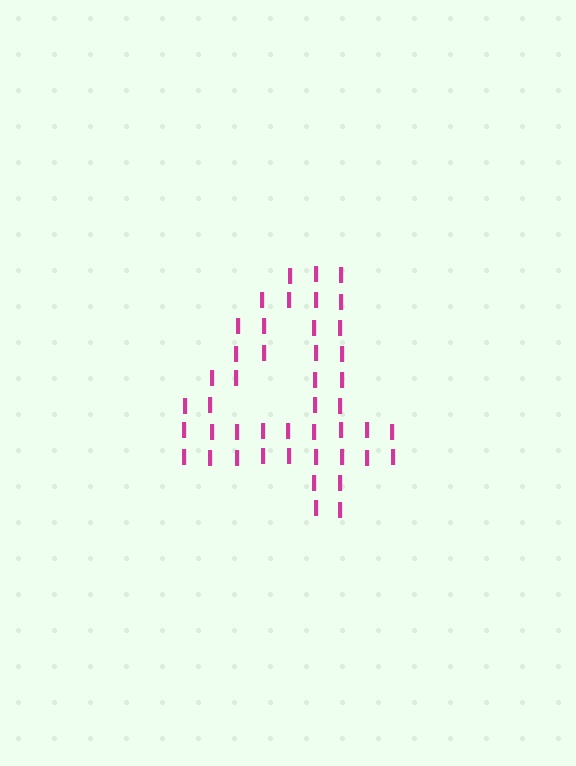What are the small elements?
The small elements are letter I's.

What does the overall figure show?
The overall figure shows the digit 4.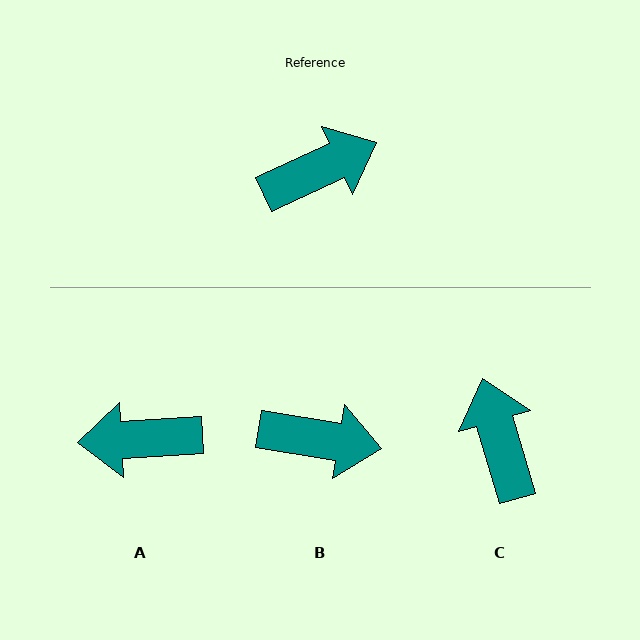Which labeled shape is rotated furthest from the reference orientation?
A, about 159 degrees away.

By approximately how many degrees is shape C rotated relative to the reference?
Approximately 82 degrees counter-clockwise.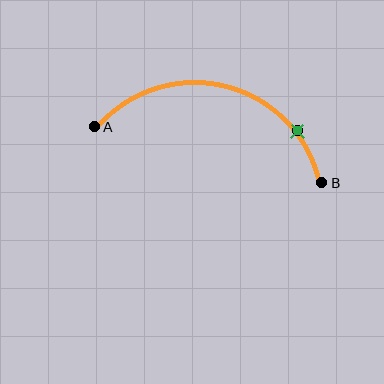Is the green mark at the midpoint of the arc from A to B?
No. The green mark lies on the arc but is closer to endpoint B. The arc midpoint would be at the point on the curve equidistant along the arc from both A and B.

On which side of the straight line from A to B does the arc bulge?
The arc bulges above the straight line connecting A and B.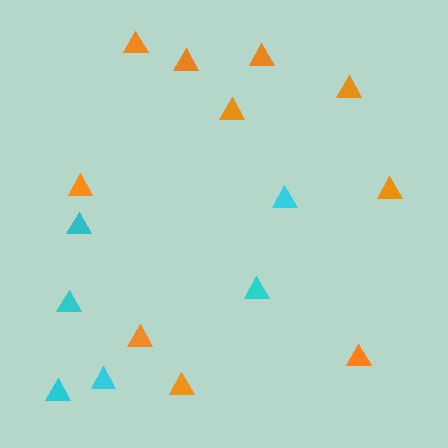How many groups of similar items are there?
There are 2 groups: one group of orange triangles (10) and one group of cyan triangles (6).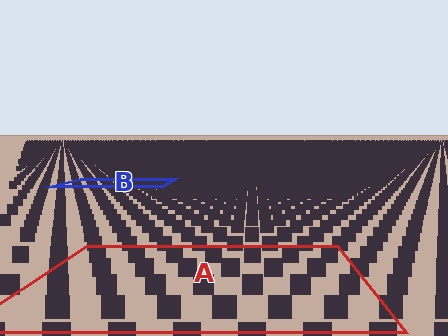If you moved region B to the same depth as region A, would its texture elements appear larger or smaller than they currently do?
They would appear larger. At a closer depth, the same texture elements are projected at a bigger on-screen size.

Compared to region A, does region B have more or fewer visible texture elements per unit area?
Region B has more texture elements per unit area — they are packed more densely because it is farther away.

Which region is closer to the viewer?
Region A is closer. The texture elements there are larger and more spread out.